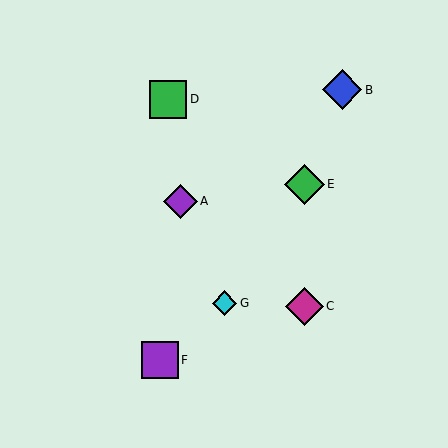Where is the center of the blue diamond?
The center of the blue diamond is at (342, 90).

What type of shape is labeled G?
Shape G is a cyan diamond.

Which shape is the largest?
The green diamond (labeled E) is the largest.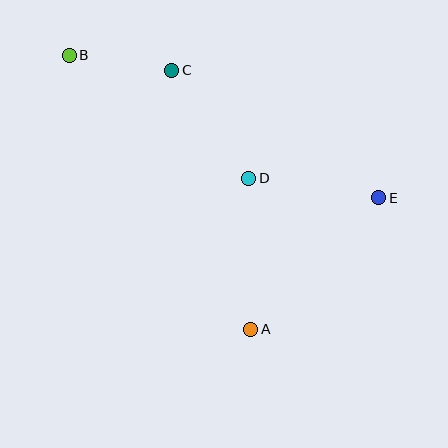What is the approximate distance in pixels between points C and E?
The distance between C and E is approximately 243 pixels.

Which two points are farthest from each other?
Points B and E are farthest from each other.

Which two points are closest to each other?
Points B and C are closest to each other.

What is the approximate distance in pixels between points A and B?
The distance between A and B is approximately 329 pixels.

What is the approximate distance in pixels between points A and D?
The distance between A and D is approximately 151 pixels.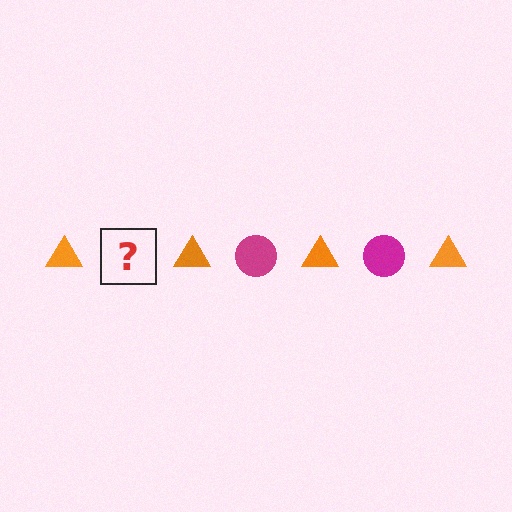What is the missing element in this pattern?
The missing element is a magenta circle.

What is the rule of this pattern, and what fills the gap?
The rule is that the pattern alternates between orange triangle and magenta circle. The gap should be filled with a magenta circle.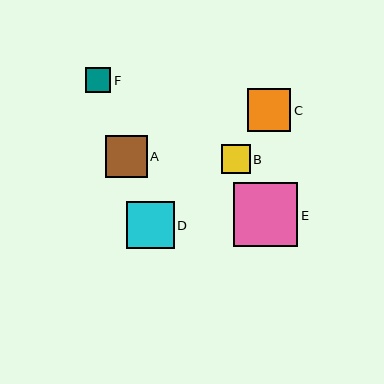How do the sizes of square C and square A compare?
Square C and square A are approximately the same size.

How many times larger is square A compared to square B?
Square A is approximately 1.4 times the size of square B.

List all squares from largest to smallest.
From largest to smallest: E, D, C, A, B, F.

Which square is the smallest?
Square F is the smallest with a size of approximately 25 pixels.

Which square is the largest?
Square E is the largest with a size of approximately 64 pixels.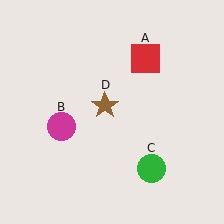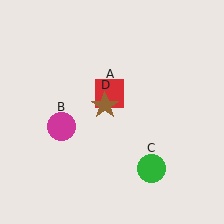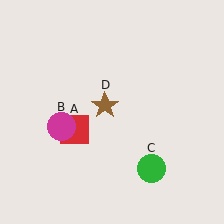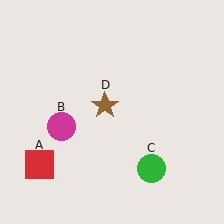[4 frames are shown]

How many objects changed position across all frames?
1 object changed position: red square (object A).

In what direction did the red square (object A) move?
The red square (object A) moved down and to the left.